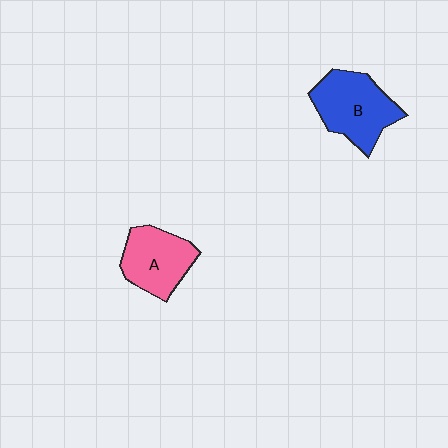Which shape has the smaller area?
Shape A (pink).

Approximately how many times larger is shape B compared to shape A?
Approximately 1.2 times.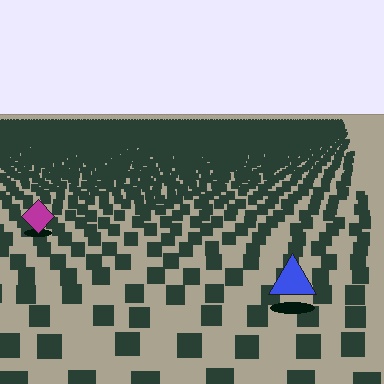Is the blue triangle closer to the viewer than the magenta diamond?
Yes. The blue triangle is closer — you can tell from the texture gradient: the ground texture is coarser near it.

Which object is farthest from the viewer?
The magenta diamond is farthest from the viewer. It appears smaller and the ground texture around it is denser.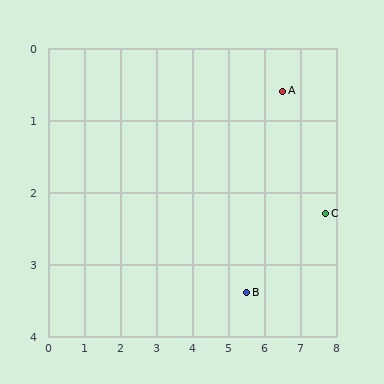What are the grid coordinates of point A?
Point A is at approximately (6.5, 0.6).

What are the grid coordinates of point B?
Point B is at approximately (5.5, 3.4).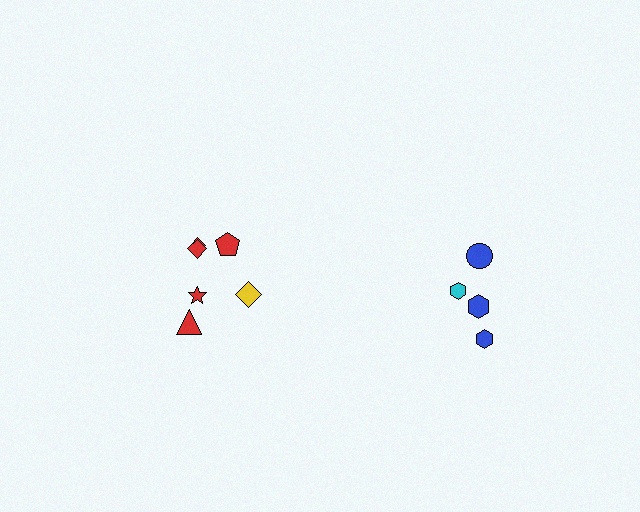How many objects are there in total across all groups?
There are 10 objects.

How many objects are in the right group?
There are 4 objects.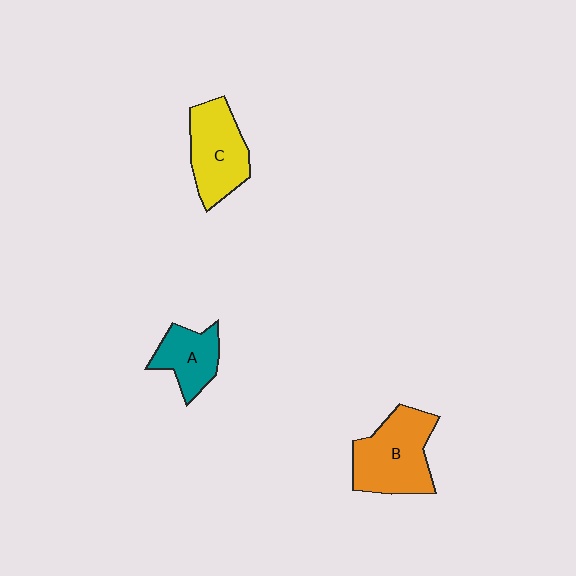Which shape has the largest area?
Shape B (orange).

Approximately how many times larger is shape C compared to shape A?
Approximately 1.4 times.